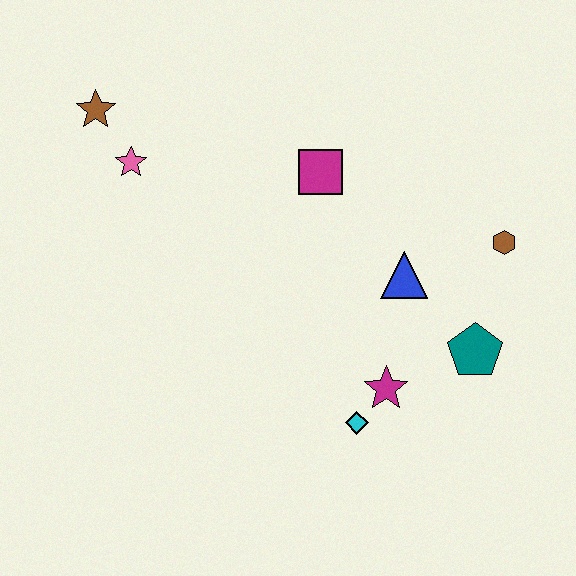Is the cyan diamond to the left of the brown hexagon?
Yes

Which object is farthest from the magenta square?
The cyan diamond is farthest from the magenta square.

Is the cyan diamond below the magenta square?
Yes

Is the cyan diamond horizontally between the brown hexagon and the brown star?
Yes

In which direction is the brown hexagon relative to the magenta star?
The brown hexagon is above the magenta star.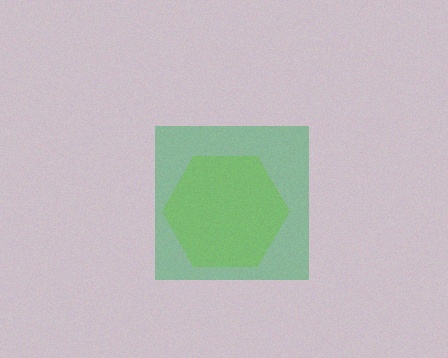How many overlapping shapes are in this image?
There are 2 overlapping shapes in the image.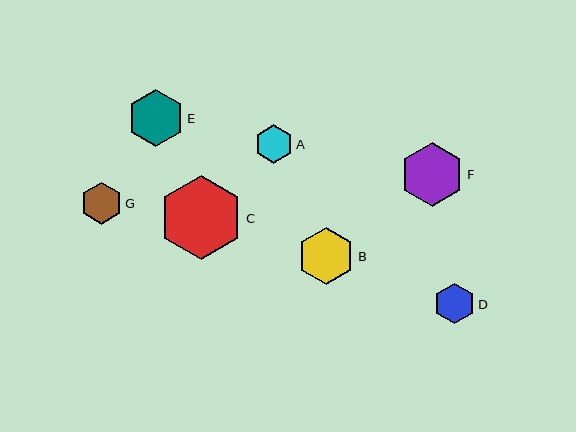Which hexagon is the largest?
Hexagon C is the largest with a size of approximately 84 pixels.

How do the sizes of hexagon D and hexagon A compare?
Hexagon D and hexagon A are approximately the same size.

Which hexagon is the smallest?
Hexagon A is the smallest with a size of approximately 39 pixels.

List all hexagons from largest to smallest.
From largest to smallest: C, F, B, E, G, D, A.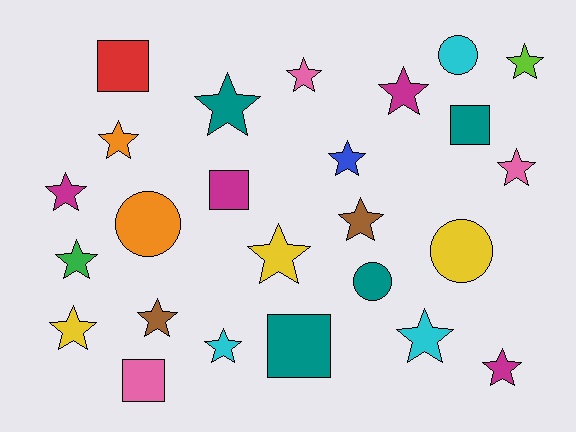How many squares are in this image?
There are 5 squares.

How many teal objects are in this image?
There are 4 teal objects.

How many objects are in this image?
There are 25 objects.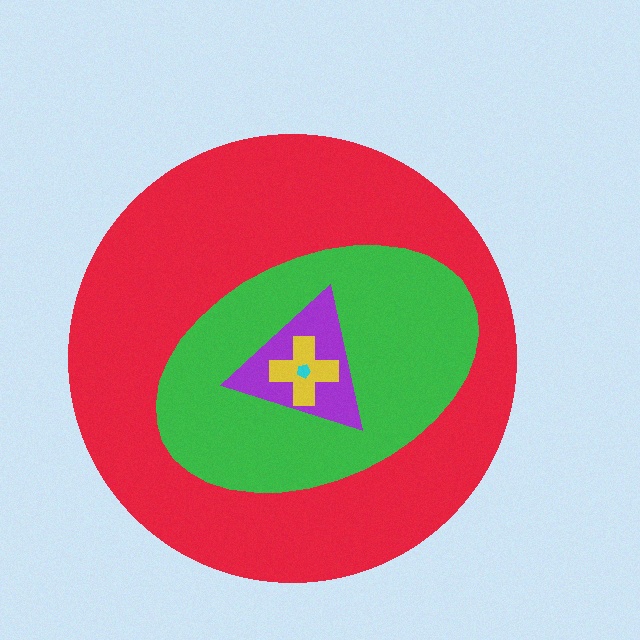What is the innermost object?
The cyan pentagon.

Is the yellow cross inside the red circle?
Yes.